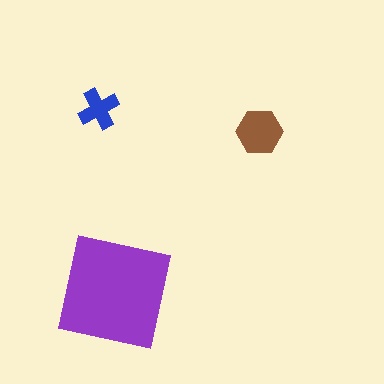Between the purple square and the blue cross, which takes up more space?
The purple square.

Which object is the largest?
The purple square.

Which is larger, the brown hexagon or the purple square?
The purple square.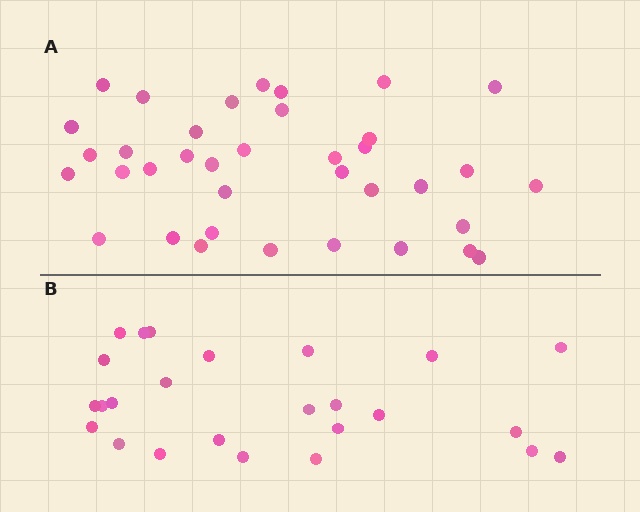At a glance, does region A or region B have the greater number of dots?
Region A (the top region) has more dots.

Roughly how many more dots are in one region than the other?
Region A has roughly 12 or so more dots than region B.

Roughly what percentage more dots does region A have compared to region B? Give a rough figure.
About 50% more.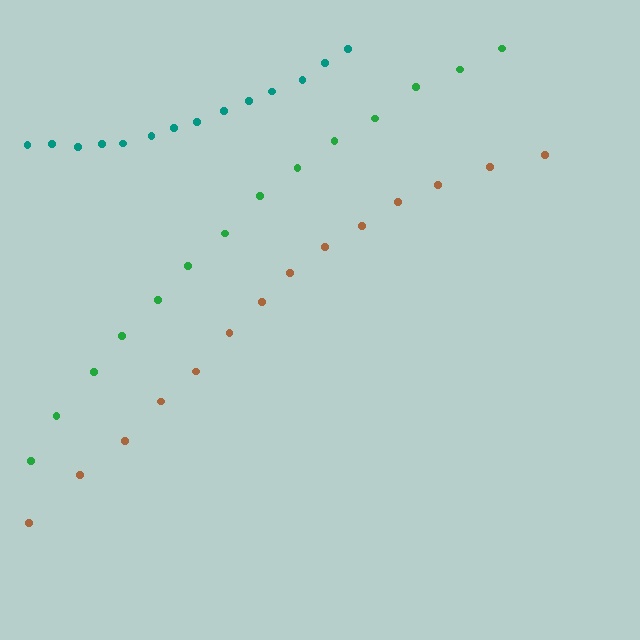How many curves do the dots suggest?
There are 3 distinct paths.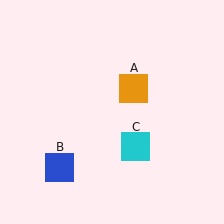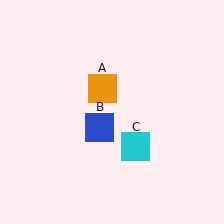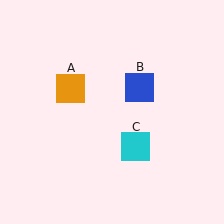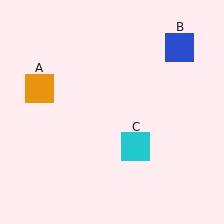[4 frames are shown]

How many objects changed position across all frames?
2 objects changed position: orange square (object A), blue square (object B).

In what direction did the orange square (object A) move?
The orange square (object A) moved left.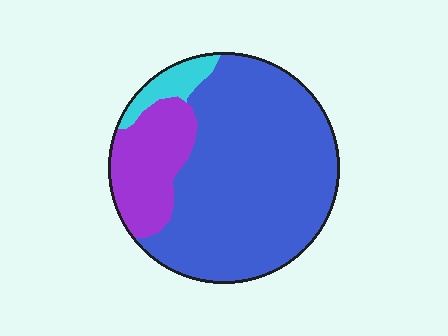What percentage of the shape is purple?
Purple takes up between a sixth and a third of the shape.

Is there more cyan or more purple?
Purple.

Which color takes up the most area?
Blue, at roughly 75%.